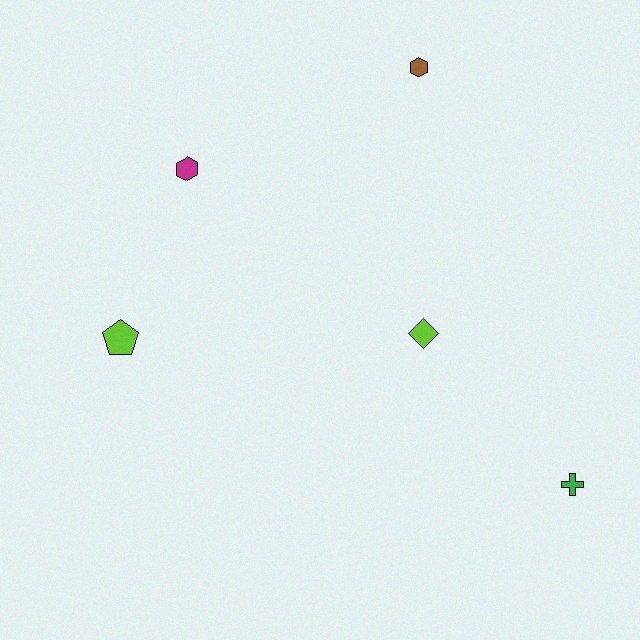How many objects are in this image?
There are 5 objects.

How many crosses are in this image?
There is 1 cross.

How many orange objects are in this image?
There are no orange objects.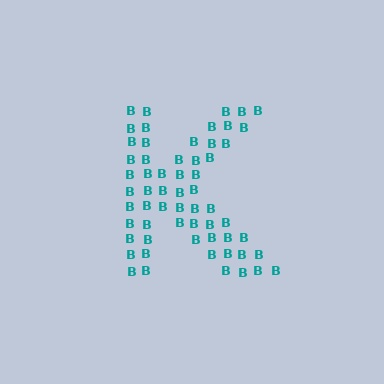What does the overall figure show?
The overall figure shows the letter K.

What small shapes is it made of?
It is made of small letter B's.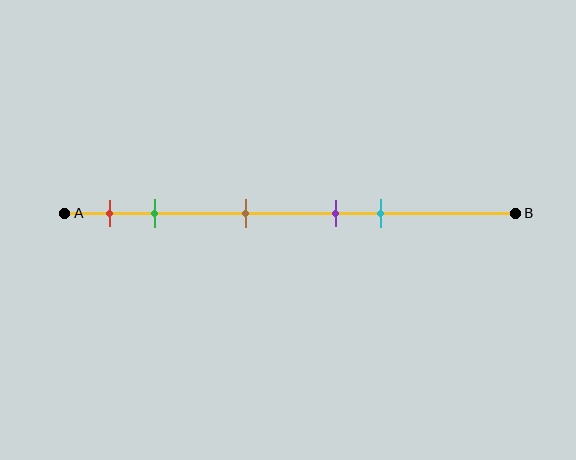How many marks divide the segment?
There are 5 marks dividing the segment.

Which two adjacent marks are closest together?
The purple and cyan marks are the closest adjacent pair.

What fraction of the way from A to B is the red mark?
The red mark is approximately 10% (0.1) of the way from A to B.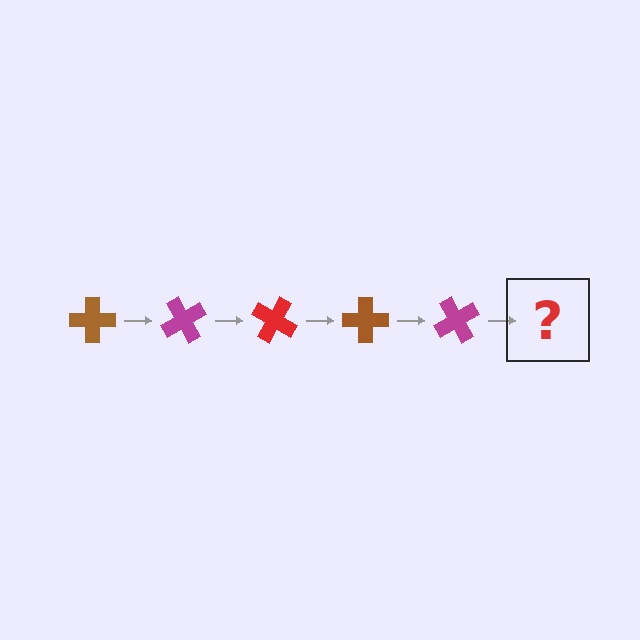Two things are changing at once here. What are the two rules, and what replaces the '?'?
The two rules are that it rotates 60 degrees each step and the color cycles through brown, magenta, and red. The '?' should be a red cross, rotated 300 degrees from the start.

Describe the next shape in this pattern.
It should be a red cross, rotated 300 degrees from the start.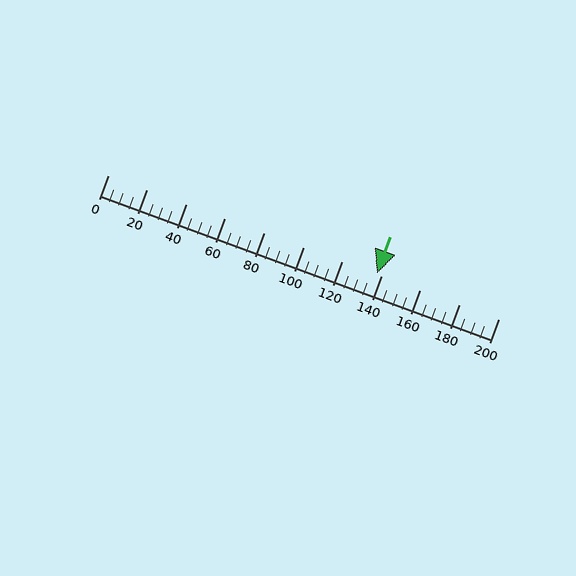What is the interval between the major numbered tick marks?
The major tick marks are spaced 20 units apart.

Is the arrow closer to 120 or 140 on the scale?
The arrow is closer to 140.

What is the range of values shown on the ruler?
The ruler shows values from 0 to 200.